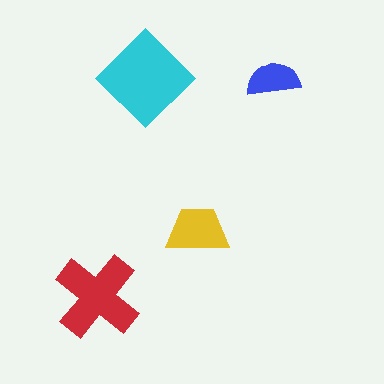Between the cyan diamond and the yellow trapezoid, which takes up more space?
The cyan diamond.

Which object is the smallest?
The blue semicircle.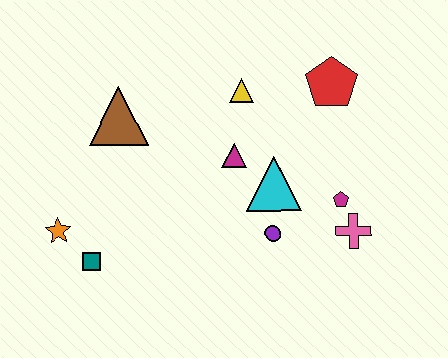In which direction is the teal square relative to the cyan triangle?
The teal square is to the left of the cyan triangle.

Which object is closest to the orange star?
The teal square is closest to the orange star.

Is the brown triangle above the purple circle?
Yes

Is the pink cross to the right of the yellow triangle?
Yes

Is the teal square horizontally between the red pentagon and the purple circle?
No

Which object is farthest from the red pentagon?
The orange star is farthest from the red pentagon.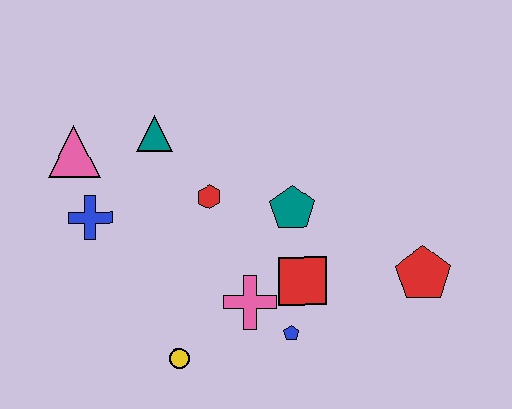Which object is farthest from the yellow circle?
The red pentagon is farthest from the yellow circle.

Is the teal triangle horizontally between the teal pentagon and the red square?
No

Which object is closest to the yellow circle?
The pink cross is closest to the yellow circle.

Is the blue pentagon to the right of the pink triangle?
Yes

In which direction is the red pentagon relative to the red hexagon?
The red pentagon is to the right of the red hexagon.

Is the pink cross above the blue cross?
No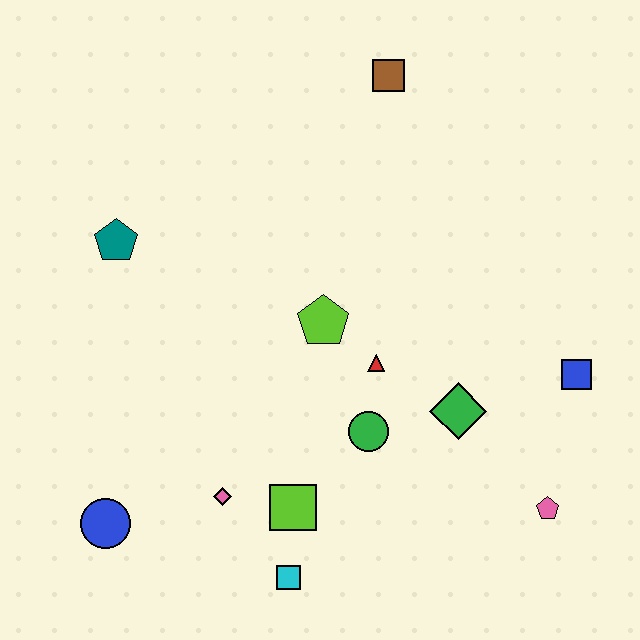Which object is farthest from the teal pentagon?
The pink pentagon is farthest from the teal pentagon.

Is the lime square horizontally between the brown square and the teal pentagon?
Yes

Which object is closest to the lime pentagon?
The red triangle is closest to the lime pentagon.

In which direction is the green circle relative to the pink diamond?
The green circle is to the right of the pink diamond.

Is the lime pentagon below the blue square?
No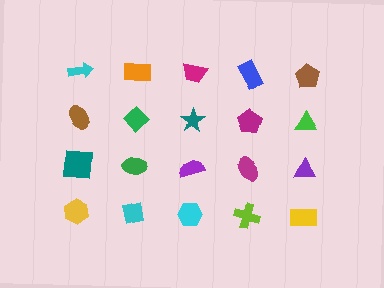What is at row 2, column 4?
A magenta pentagon.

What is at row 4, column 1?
A yellow hexagon.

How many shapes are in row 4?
5 shapes.